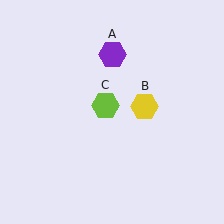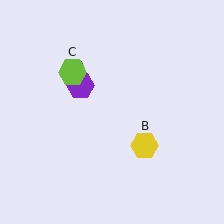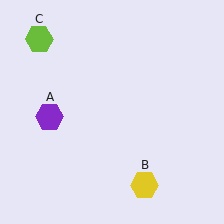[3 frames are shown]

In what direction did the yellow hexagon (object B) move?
The yellow hexagon (object B) moved down.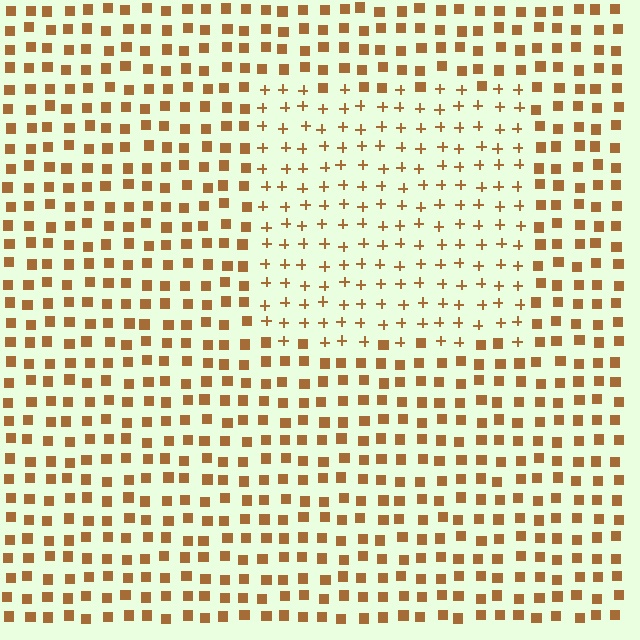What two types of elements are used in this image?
The image uses plus signs inside the rectangle region and squares outside it.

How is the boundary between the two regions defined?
The boundary is defined by a change in element shape: plus signs inside vs. squares outside. All elements share the same color and spacing.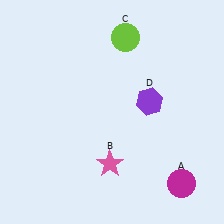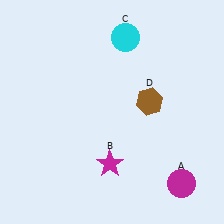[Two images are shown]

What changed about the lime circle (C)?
In Image 1, C is lime. In Image 2, it changed to cyan.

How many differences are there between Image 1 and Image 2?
There are 3 differences between the two images.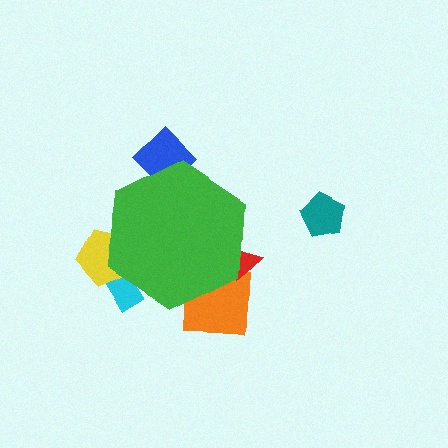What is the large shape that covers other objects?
A green hexagon.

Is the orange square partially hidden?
Yes, the orange square is partially hidden behind the green hexagon.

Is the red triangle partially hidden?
Yes, the red triangle is partially hidden behind the green hexagon.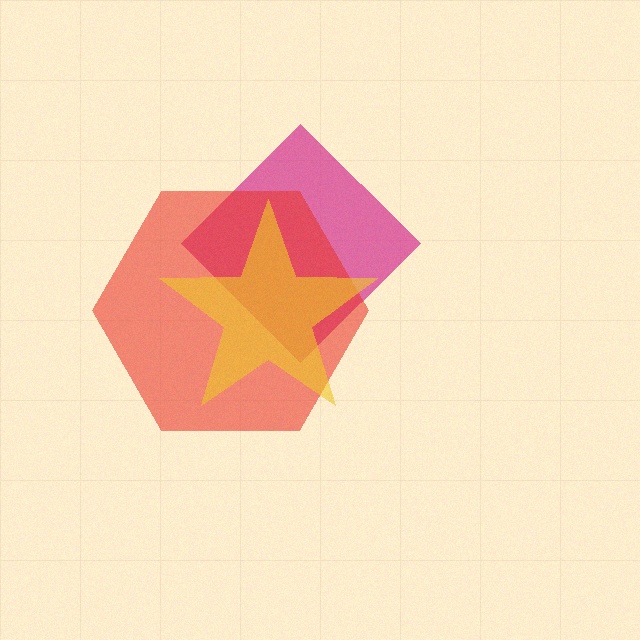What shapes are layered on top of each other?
The layered shapes are: a magenta diamond, a red hexagon, a yellow star.